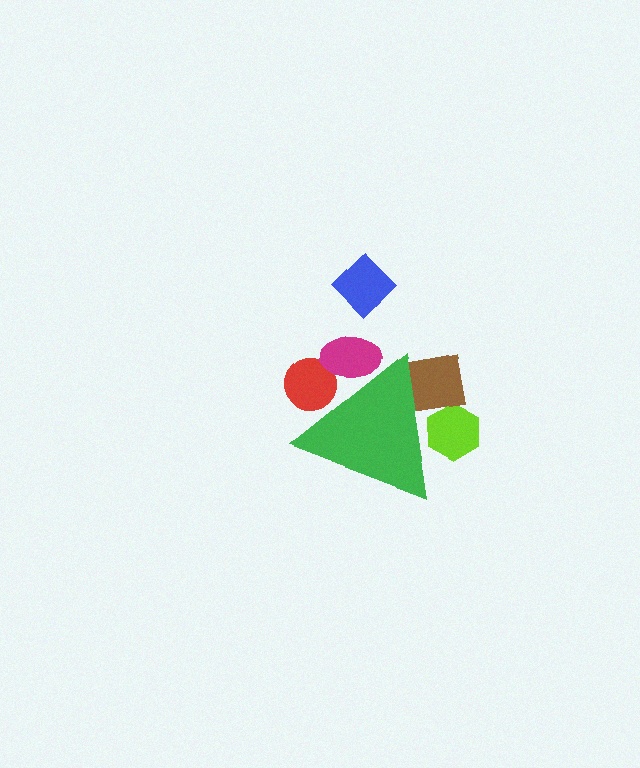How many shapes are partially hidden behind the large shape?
4 shapes are partially hidden.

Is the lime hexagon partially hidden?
Yes, the lime hexagon is partially hidden behind the green triangle.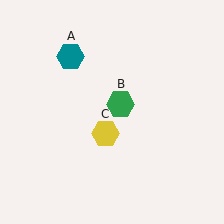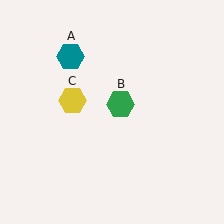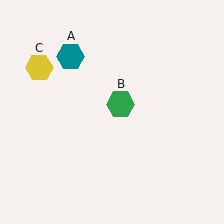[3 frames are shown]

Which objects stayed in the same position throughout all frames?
Teal hexagon (object A) and green hexagon (object B) remained stationary.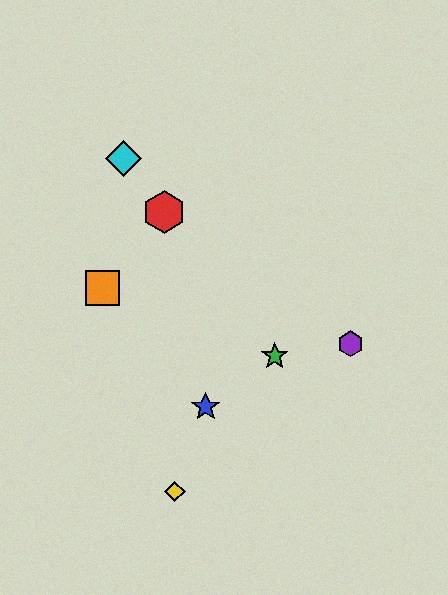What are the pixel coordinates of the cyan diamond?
The cyan diamond is at (124, 159).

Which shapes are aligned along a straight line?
The red hexagon, the green star, the cyan diamond are aligned along a straight line.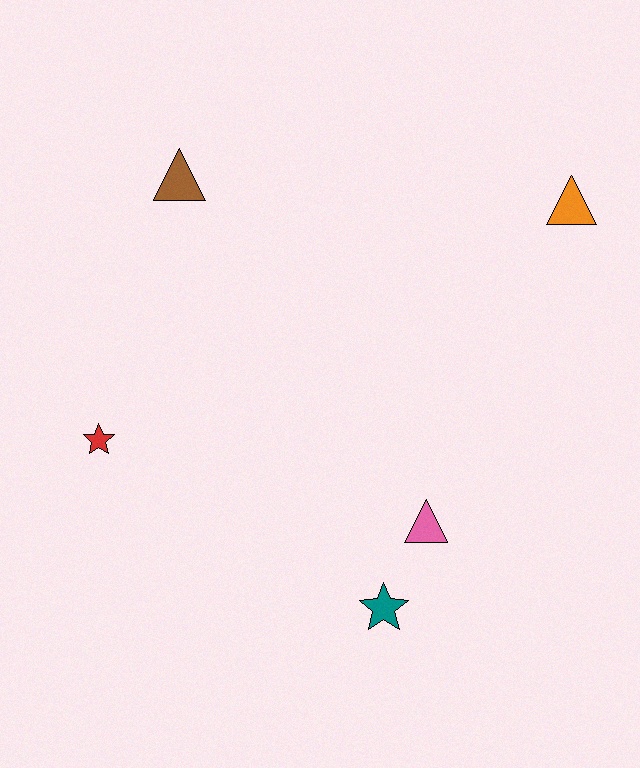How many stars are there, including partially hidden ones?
There are 2 stars.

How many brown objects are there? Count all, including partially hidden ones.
There is 1 brown object.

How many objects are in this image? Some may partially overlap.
There are 5 objects.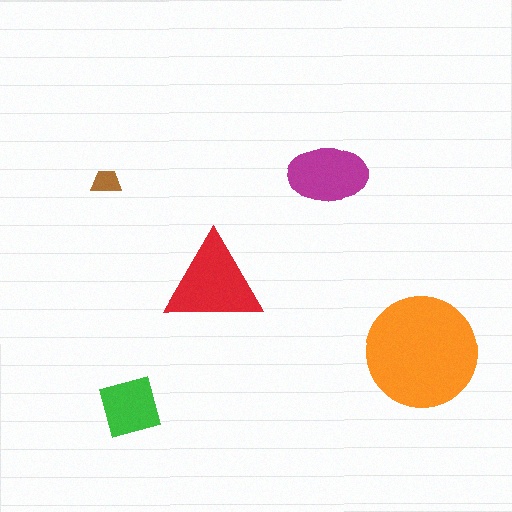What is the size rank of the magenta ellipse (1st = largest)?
3rd.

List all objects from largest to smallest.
The orange circle, the red triangle, the magenta ellipse, the green diamond, the brown trapezoid.